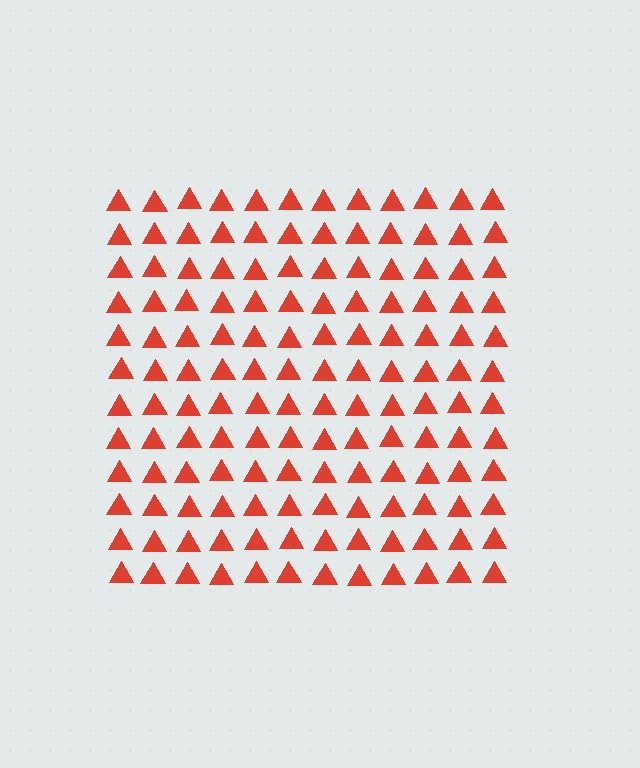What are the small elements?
The small elements are triangles.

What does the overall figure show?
The overall figure shows a square.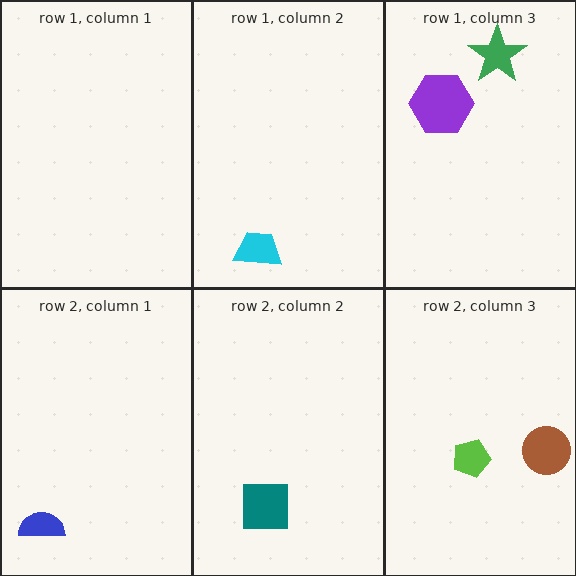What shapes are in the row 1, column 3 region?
The purple hexagon, the green star.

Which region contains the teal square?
The row 2, column 2 region.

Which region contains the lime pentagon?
The row 2, column 3 region.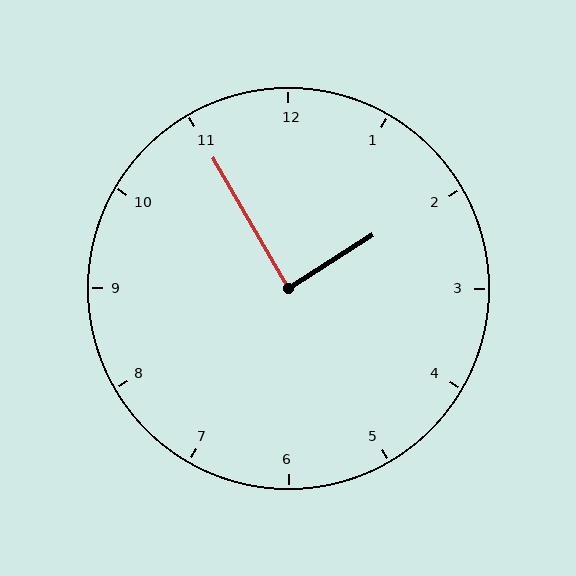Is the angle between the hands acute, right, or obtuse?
It is right.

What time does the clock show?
1:55.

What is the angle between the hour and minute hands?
Approximately 88 degrees.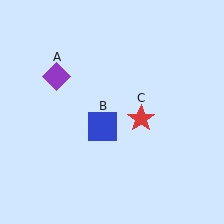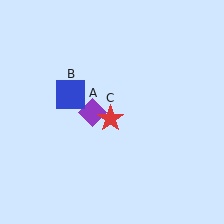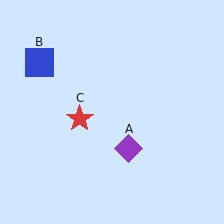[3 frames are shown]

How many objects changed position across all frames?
3 objects changed position: purple diamond (object A), blue square (object B), red star (object C).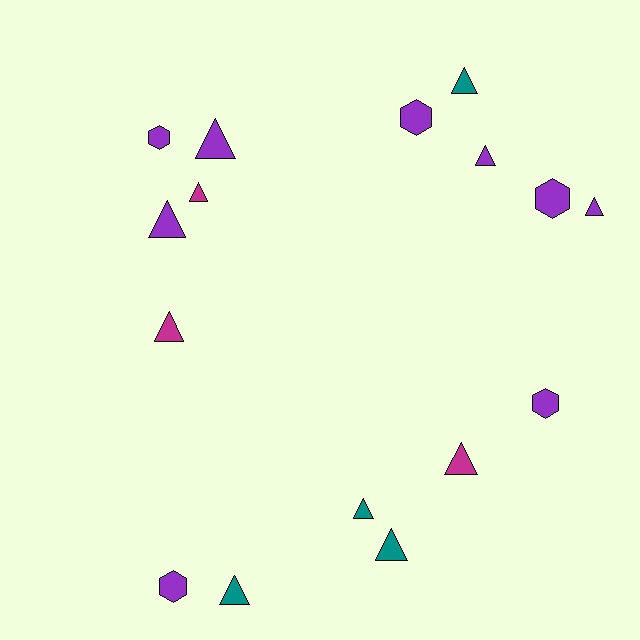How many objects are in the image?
There are 16 objects.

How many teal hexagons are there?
There are no teal hexagons.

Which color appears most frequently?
Purple, with 9 objects.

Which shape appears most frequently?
Triangle, with 11 objects.